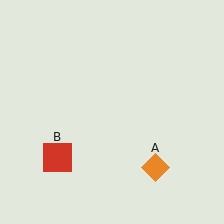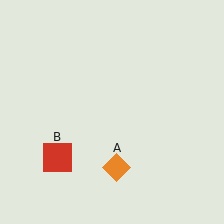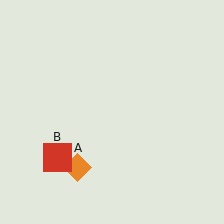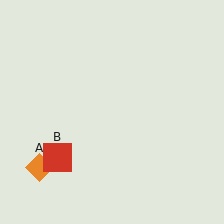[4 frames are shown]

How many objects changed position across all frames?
1 object changed position: orange diamond (object A).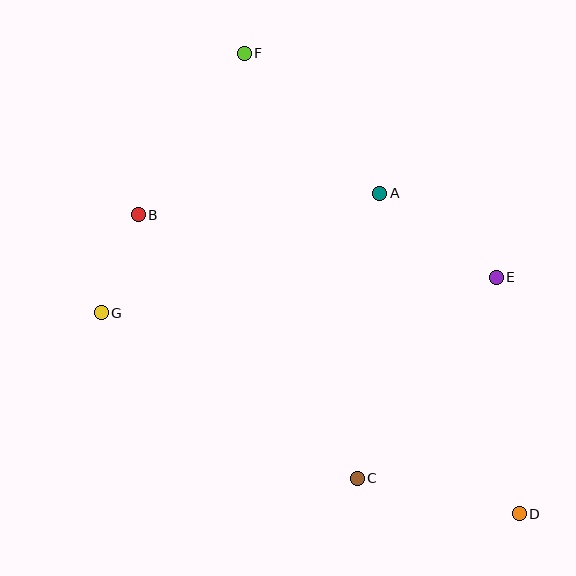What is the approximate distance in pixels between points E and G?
The distance between E and G is approximately 397 pixels.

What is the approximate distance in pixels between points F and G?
The distance between F and G is approximately 296 pixels.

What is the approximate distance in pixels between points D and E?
The distance between D and E is approximately 238 pixels.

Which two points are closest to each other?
Points B and G are closest to each other.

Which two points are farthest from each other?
Points D and F are farthest from each other.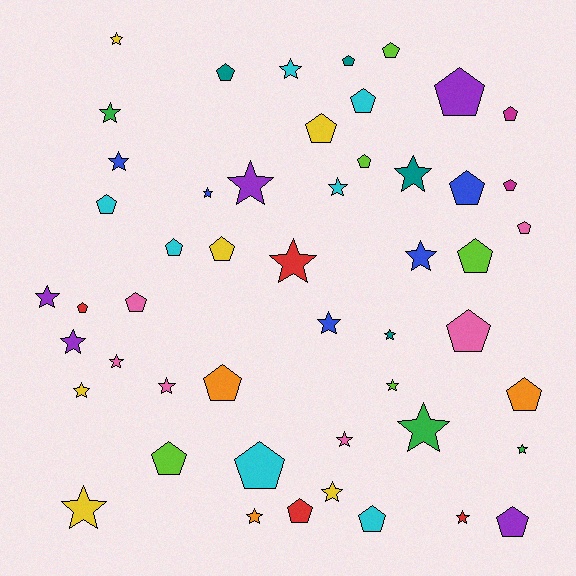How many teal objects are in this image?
There are 4 teal objects.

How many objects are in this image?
There are 50 objects.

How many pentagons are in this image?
There are 25 pentagons.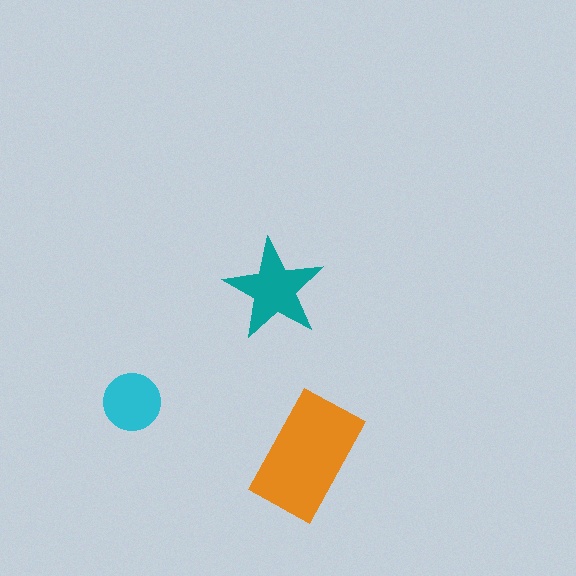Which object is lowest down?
The orange rectangle is bottommost.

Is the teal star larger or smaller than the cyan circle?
Larger.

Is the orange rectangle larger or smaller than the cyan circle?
Larger.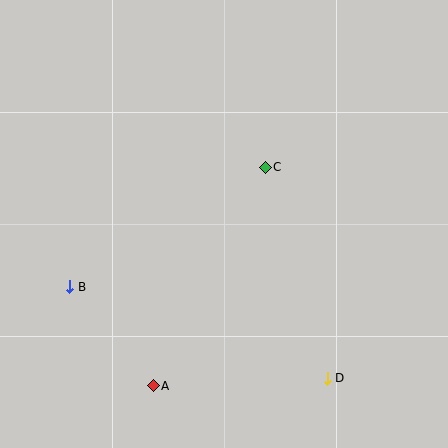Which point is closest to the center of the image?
Point C at (265, 168) is closest to the center.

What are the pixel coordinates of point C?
Point C is at (265, 168).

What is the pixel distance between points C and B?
The distance between C and B is 229 pixels.